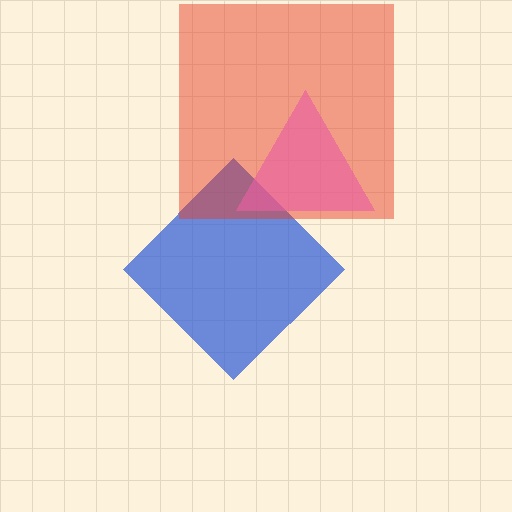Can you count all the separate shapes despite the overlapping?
Yes, there are 3 separate shapes.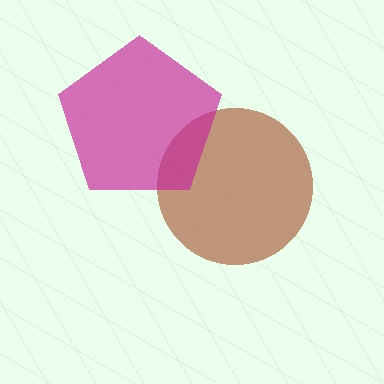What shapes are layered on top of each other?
The layered shapes are: a brown circle, a magenta pentagon.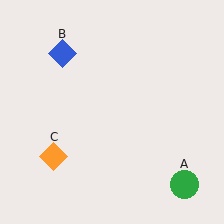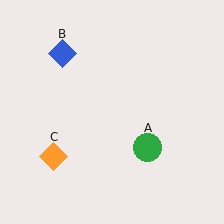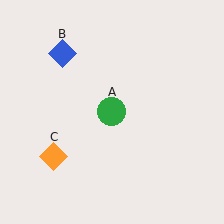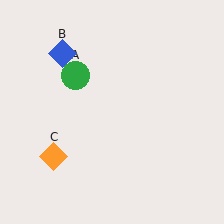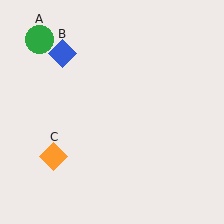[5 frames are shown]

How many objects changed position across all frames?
1 object changed position: green circle (object A).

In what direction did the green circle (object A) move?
The green circle (object A) moved up and to the left.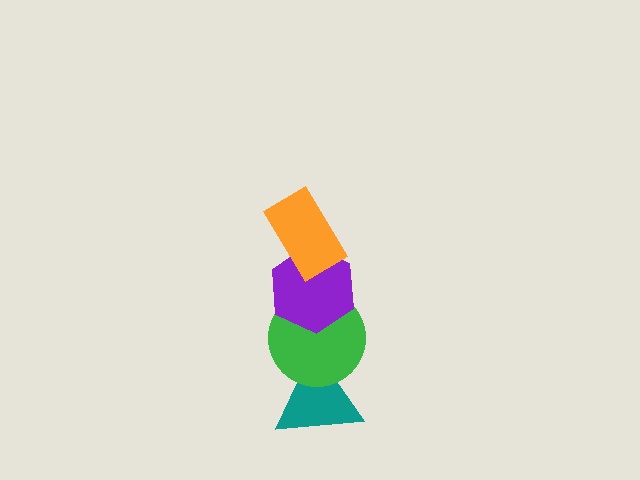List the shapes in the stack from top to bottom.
From top to bottom: the orange rectangle, the purple hexagon, the green circle, the teal triangle.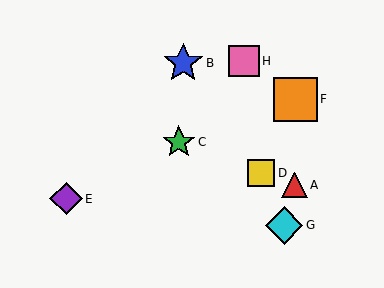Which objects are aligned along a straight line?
Objects A, C, D are aligned along a straight line.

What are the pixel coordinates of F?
Object F is at (295, 99).